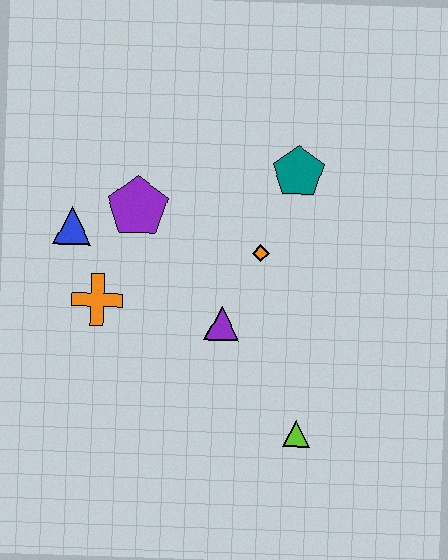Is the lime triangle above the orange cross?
No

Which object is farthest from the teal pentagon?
The lime triangle is farthest from the teal pentagon.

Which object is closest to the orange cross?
The blue triangle is closest to the orange cross.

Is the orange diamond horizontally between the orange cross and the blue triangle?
No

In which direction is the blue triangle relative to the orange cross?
The blue triangle is above the orange cross.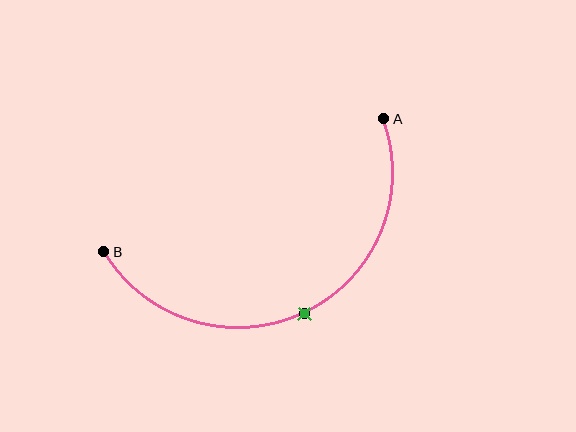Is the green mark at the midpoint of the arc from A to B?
Yes. The green mark lies on the arc at equal arc-length from both A and B — it is the arc midpoint.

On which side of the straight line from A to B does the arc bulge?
The arc bulges below the straight line connecting A and B.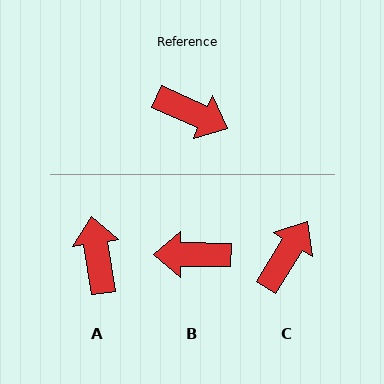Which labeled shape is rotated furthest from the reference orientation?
B, about 157 degrees away.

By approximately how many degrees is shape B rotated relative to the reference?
Approximately 157 degrees clockwise.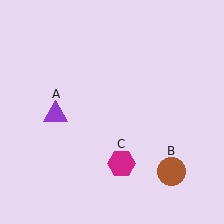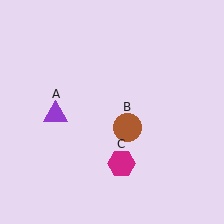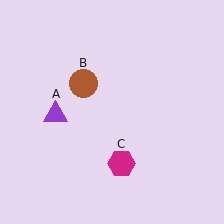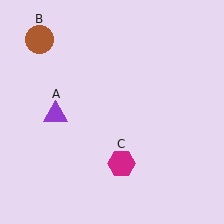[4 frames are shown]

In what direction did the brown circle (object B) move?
The brown circle (object B) moved up and to the left.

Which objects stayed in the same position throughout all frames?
Purple triangle (object A) and magenta hexagon (object C) remained stationary.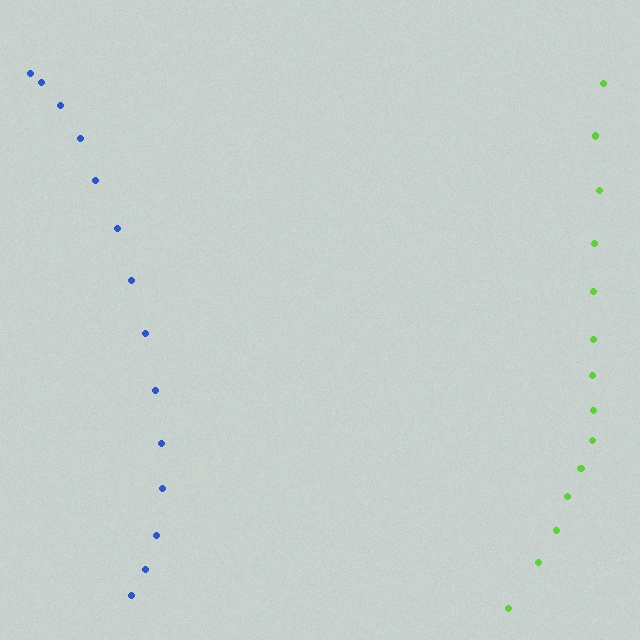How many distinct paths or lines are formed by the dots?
There are 2 distinct paths.